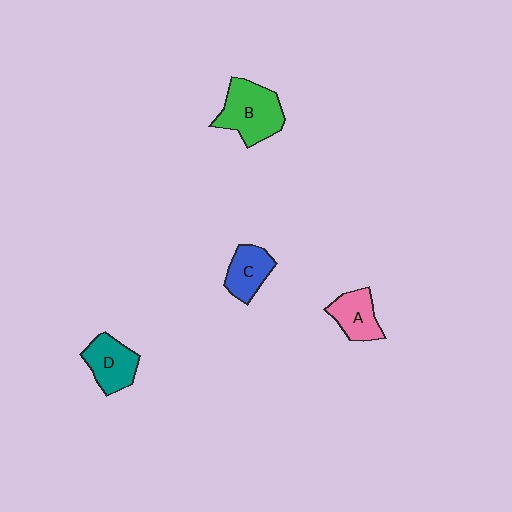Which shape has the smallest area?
Shape C (blue).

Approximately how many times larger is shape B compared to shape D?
Approximately 1.4 times.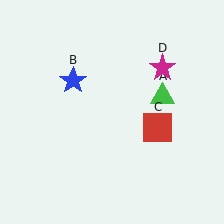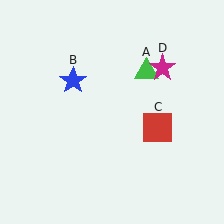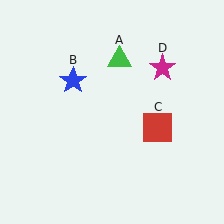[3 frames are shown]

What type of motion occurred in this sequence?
The green triangle (object A) rotated counterclockwise around the center of the scene.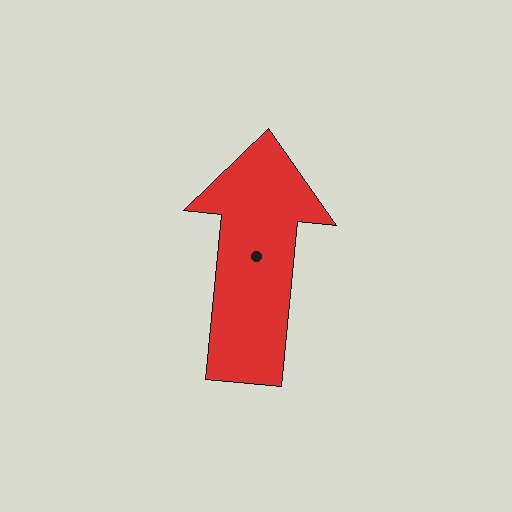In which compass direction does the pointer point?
North.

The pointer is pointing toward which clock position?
Roughly 12 o'clock.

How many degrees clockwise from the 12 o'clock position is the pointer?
Approximately 6 degrees.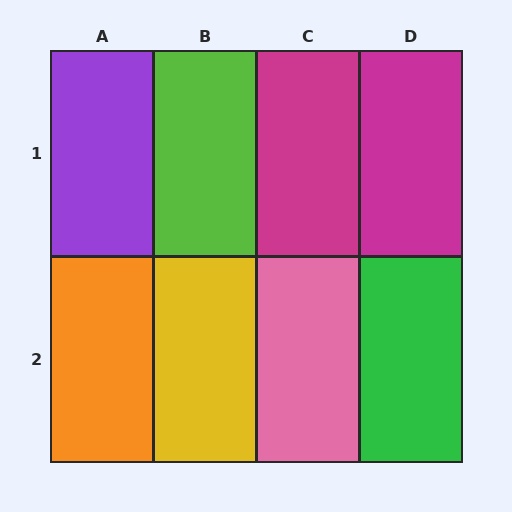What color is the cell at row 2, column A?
Orange.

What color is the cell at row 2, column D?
Green.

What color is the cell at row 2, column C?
Pink.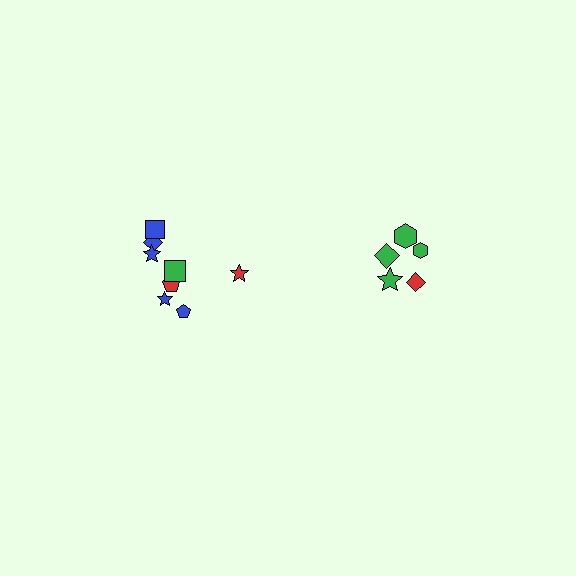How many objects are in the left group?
There are 8 objects.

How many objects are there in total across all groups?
There are 13 objects.